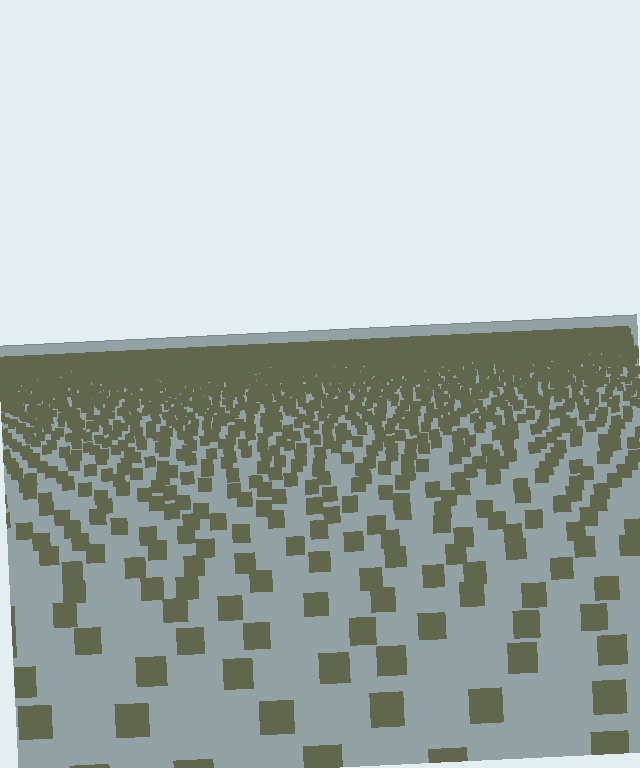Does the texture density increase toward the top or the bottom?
Density increases toward the top.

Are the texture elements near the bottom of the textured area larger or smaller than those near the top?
Larger. Near the bottom, elements are closer to the viewer and appear at a bigger on-screen size.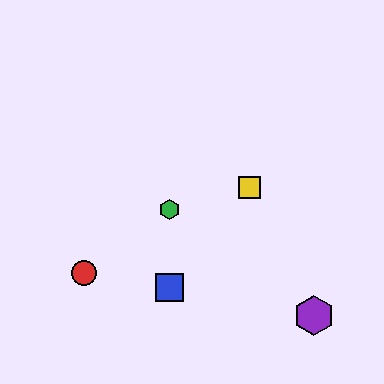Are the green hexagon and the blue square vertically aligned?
Yes, both are at x≈170.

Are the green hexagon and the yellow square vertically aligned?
No, the green hexagon is at x≈170 and the yellow square is at x≈250.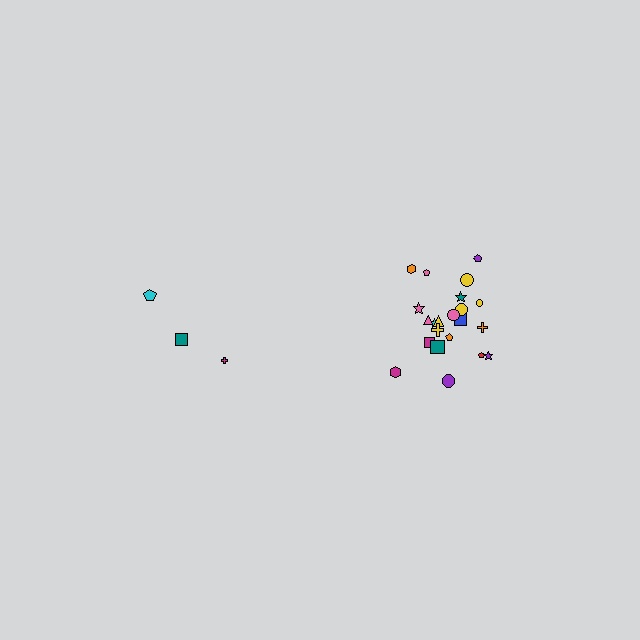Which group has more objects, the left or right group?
The right group.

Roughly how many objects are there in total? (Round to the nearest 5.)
Roughly 25 objects in total.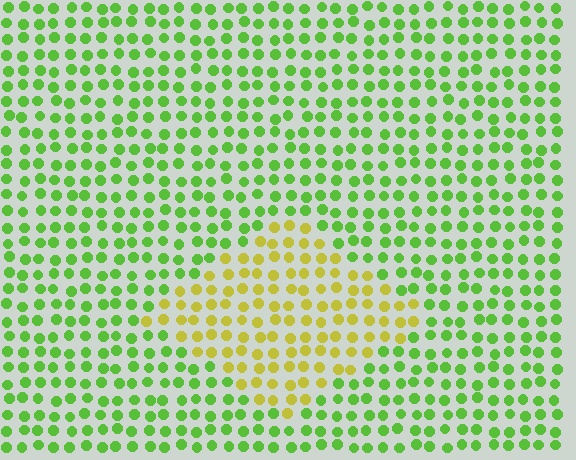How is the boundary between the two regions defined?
The boundary is defined purely by a slight shift in hue (about 46 degrees). Spacing, size, and orientation are identical on both sides.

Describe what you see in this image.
The image is filled with small lime elements in a uniform arrangement. A diamond-shaped region is visible where the elements are tinted to a slightly different hue, forming a subtle color boundary.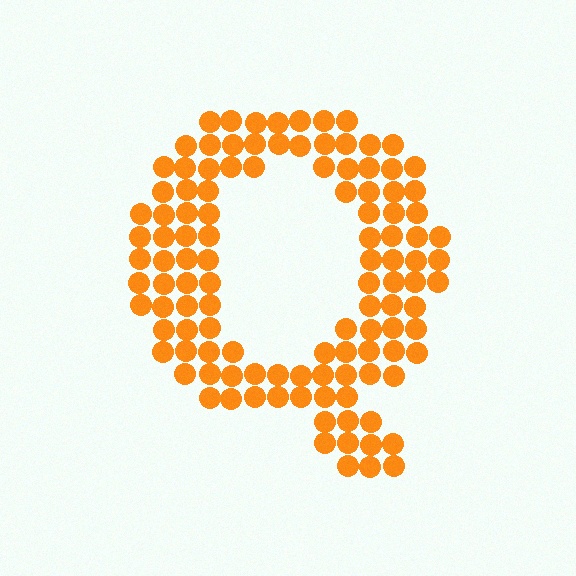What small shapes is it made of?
It is made of small circles.